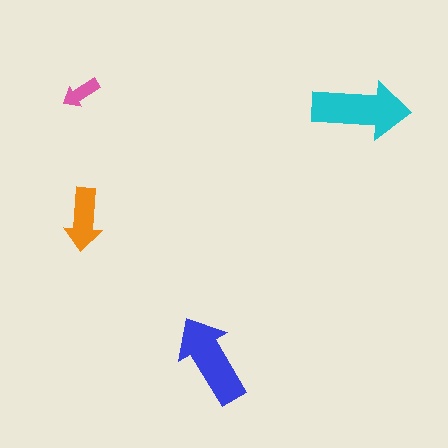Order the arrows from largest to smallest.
the cyan one, the blue one, the orange one, the pink one.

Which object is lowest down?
The blue arrow is bottommost.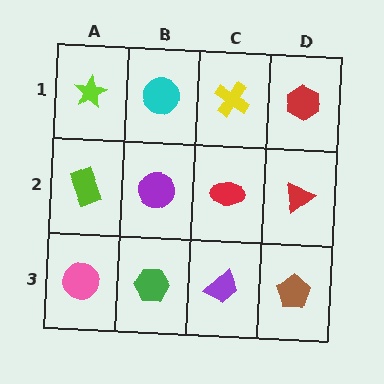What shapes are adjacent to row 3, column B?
A purple circle (row 2, column B), a pink circle (row 3, column A), a purple trapezoid (row 3, column C).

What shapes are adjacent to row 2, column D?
A red hexagon (row 1, column D), a brown pentagon (row 3, column D), a red ellipse (row 2, column C).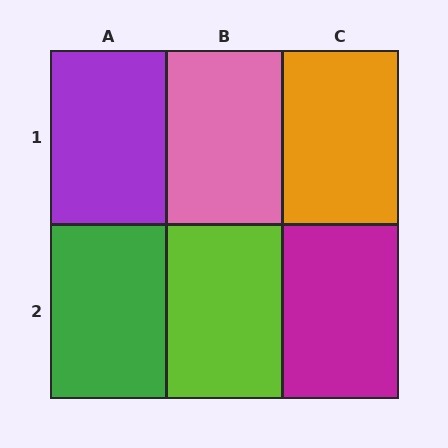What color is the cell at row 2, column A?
Green.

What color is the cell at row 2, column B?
Lime.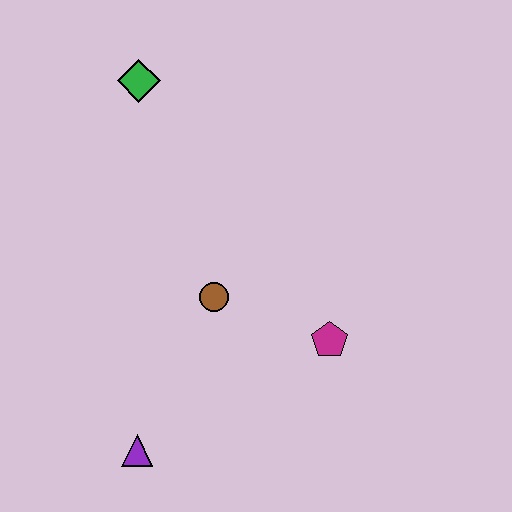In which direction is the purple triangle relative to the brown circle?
The purple triangle is below the brown circle.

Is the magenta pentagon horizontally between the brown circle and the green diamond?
No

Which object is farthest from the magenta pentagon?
The green diamond is farthest from the magenta pentagon.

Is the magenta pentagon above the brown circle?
No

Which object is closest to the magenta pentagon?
The brown circle is closest to the magenta pentagon.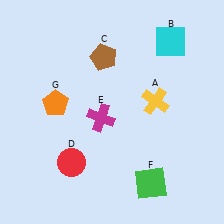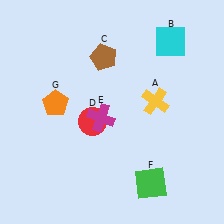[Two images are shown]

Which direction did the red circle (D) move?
The red circle (D) moved up.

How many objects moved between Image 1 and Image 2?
1 object moved between the two images.